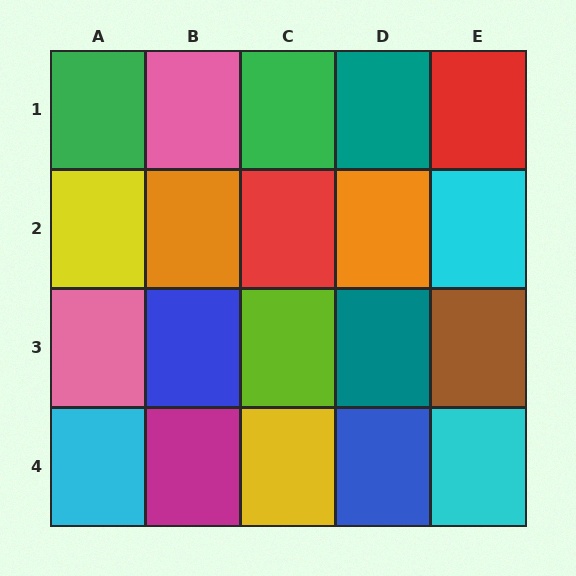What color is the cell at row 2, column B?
Orange.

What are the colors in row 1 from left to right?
Green, pink, green, teal, red.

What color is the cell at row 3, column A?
Pink.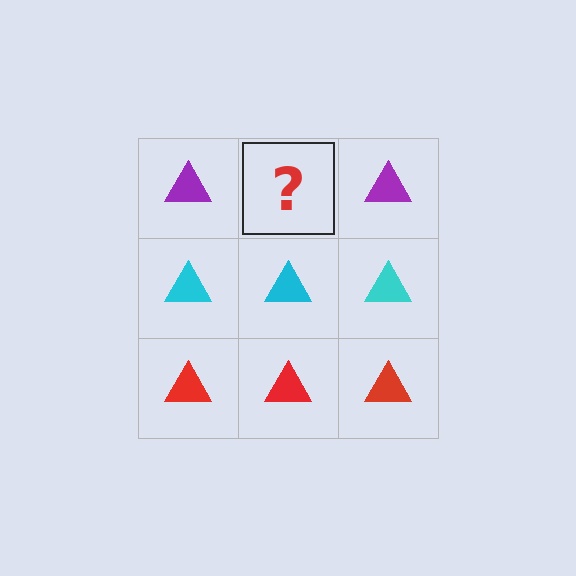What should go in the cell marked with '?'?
The missing cell should contain a purple triangle.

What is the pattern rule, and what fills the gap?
The rule is that each row has a consistent color. The gap should be filled with a purple triangle.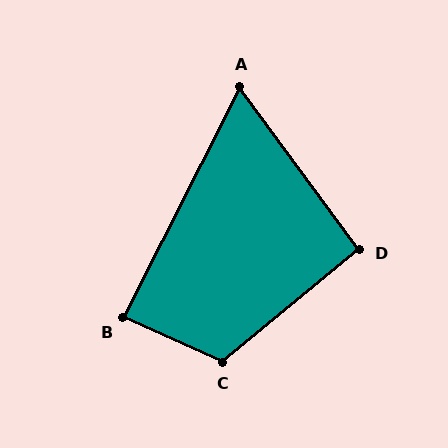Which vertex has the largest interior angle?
C, at approximately 117 degrees.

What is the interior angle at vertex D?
Approximately 93 degrees (approximately right).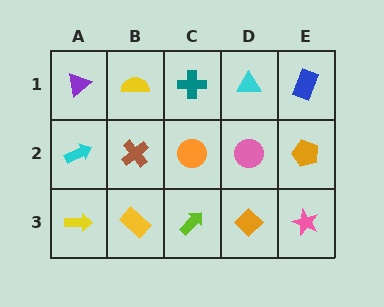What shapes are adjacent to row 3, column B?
A brown cross (row 2, column B), a yellow arrow (row 3, column A), a lime arrow (row 3, column C).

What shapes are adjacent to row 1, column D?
A pink circle (row 2, column D), a teal cross (row 1, column C), a blue rectangle (row 1, column E).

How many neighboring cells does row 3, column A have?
2.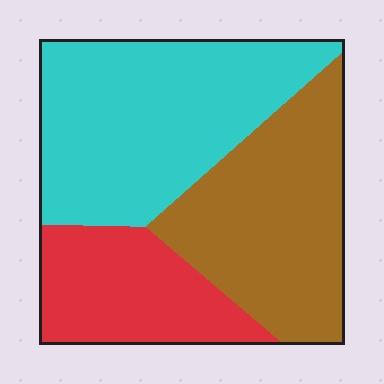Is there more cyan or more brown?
Cyan.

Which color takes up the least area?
Red, at roughly 20%.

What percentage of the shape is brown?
Brown takes up about one third (1/3) of the shape.